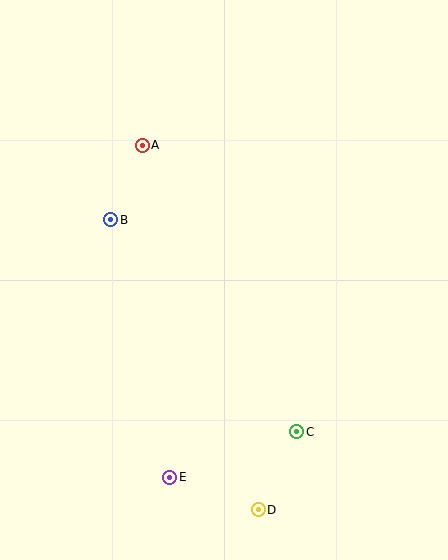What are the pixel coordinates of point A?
Point A is at (142, 145).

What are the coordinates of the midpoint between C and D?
The midpoint between C and D is at (277, 471).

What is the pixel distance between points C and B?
The distance between C and B is 282 pixels.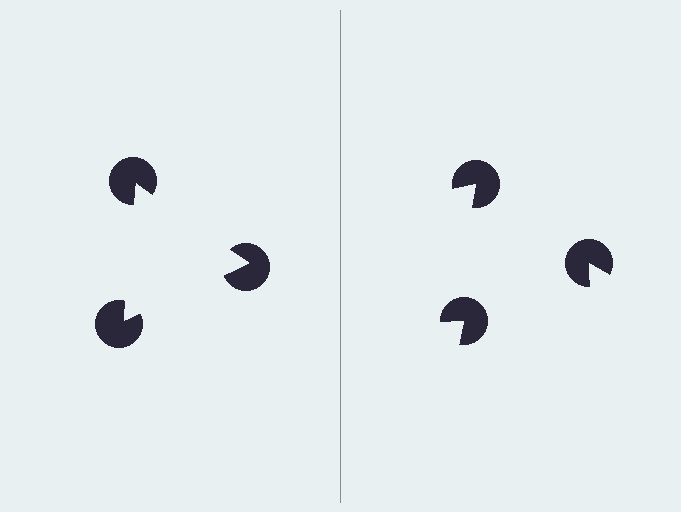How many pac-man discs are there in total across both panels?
6 — 3 on each side.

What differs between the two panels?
The pac-man discs are positioned identically on both sides; only the wedge orientations differ. On the left they align to a triangle; on the right they are misaligned.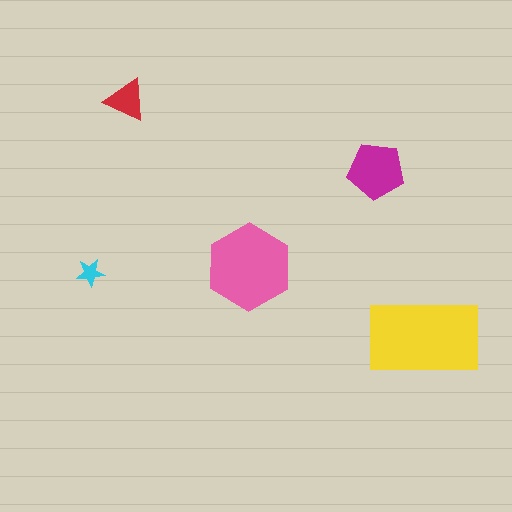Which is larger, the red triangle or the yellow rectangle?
The yellow rectangle.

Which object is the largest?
The yellow rectangle.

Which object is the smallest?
The cyan star.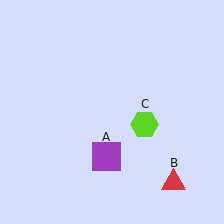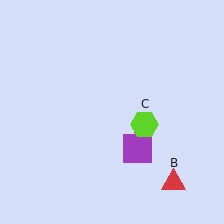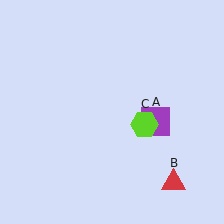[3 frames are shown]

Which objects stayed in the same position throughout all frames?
Red triangle (object B) and lime hexagon (object C) remained stationary.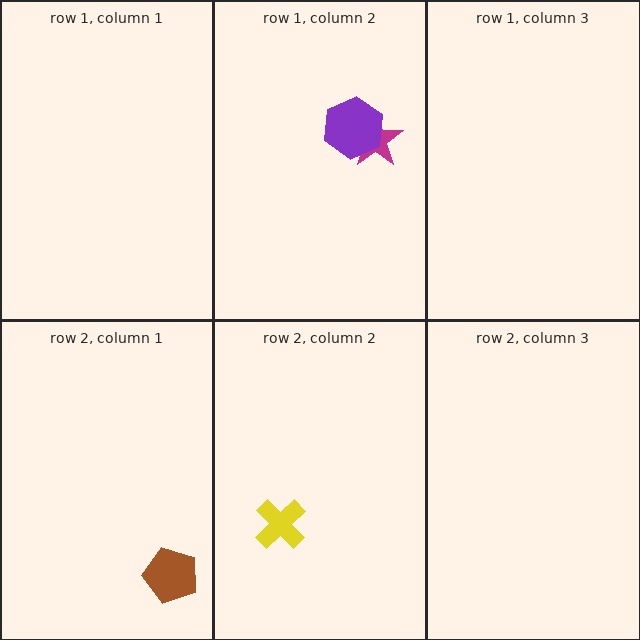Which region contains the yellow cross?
The row 2, column 2 region.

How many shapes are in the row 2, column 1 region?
1.